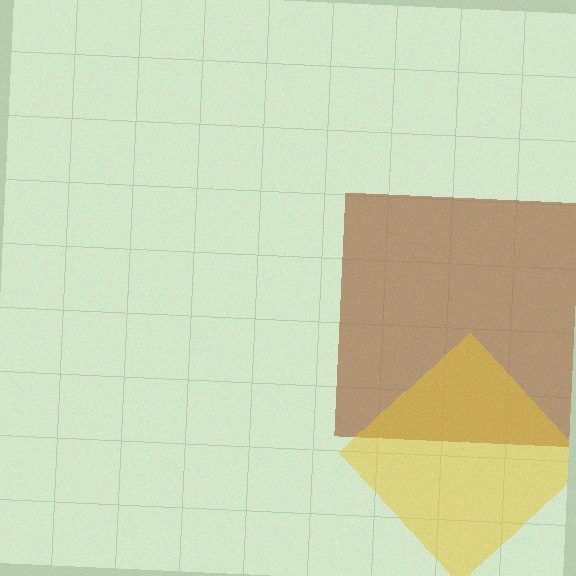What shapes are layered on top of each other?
The layered shapes are: a brown square, a yellow diamond.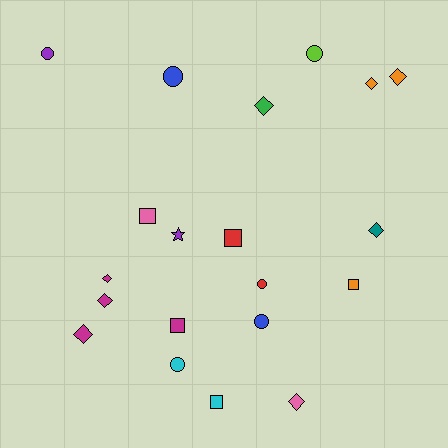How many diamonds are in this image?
There are 8 diamonds.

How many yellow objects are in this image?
There are no yellow objects.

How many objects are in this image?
There are 20 objects.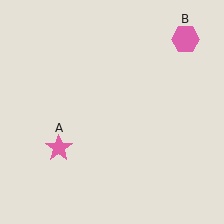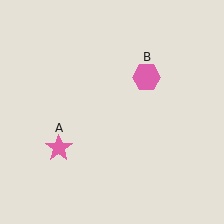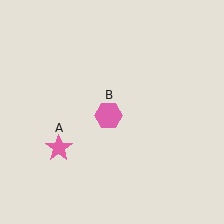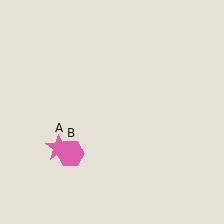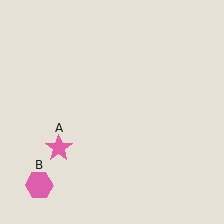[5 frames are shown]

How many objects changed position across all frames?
1 object changed position: pink hexagon (object B).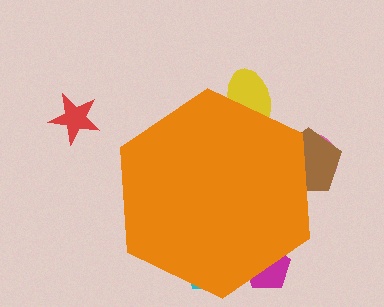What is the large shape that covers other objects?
An orange hexagon.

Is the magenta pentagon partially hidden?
Yes, the magenta pentagon is partially hidden behind the orange hexagon.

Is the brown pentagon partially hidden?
Yes, the brown pentagon is partially hidden behind the orange hexagon.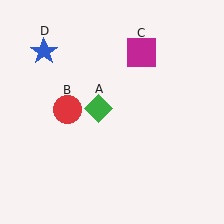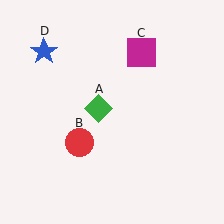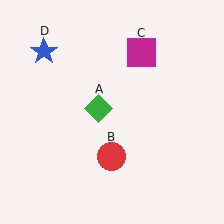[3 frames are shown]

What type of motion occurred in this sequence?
The red circle (object B) rotated counterclockwise around the center of the scene.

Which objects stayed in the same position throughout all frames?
Green diamond (object A) and magenta square (object C) and blue star (object D) remained stationary.